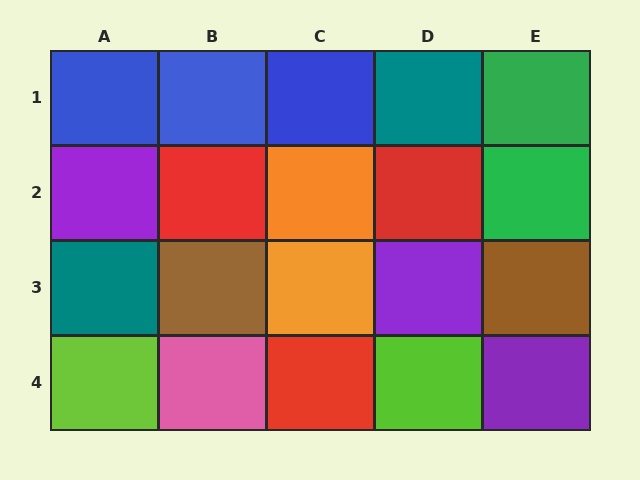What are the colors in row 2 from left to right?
Purple, red, orange, red, green.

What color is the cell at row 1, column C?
Blue.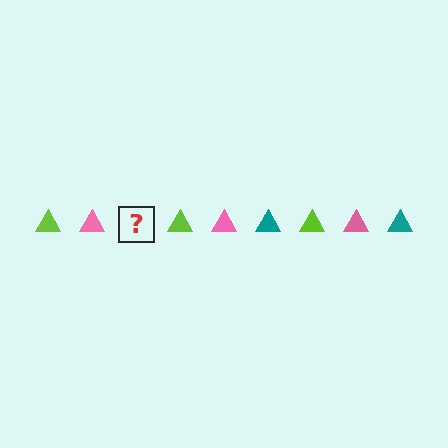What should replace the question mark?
The question mark should be replaced with a teal triangle.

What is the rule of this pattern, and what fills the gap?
The rule is that the pattern cycles through lime, pink, teal triangles. The gap should be filled with a teal triangle.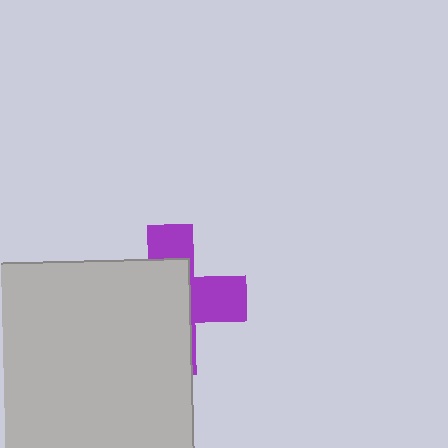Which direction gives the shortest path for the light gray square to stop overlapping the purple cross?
Moving left gives the shortest separation.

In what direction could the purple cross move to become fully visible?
The purple cross could move right. That would shift it out from behind the light gray square entirely.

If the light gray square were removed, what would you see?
You would see the complete purple cross.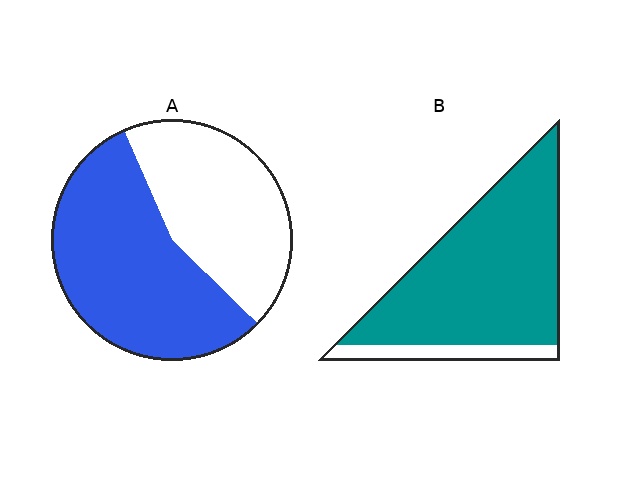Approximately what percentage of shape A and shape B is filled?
A is approximately 55% and B is approximately 85%.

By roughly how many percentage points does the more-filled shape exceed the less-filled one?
By roughly 30 percentage points (B over A).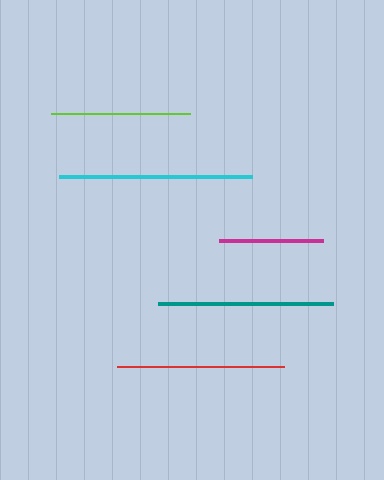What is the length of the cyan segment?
The cyan segment is approximately 193 pixels long.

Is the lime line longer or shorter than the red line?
The red line is longer than the lime line.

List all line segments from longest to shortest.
From longest to shortest: cyan, teal, red, lime, magenta.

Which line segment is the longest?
The cyan line is the longest at approximately 193 pixels.